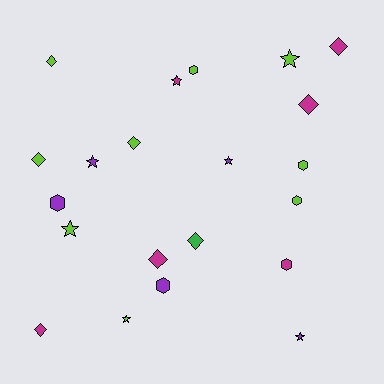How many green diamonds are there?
There is 1 green diamond.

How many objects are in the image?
There are 21 objects.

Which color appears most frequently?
Lime, with 9 objects.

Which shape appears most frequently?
Diamond, with 8 objects.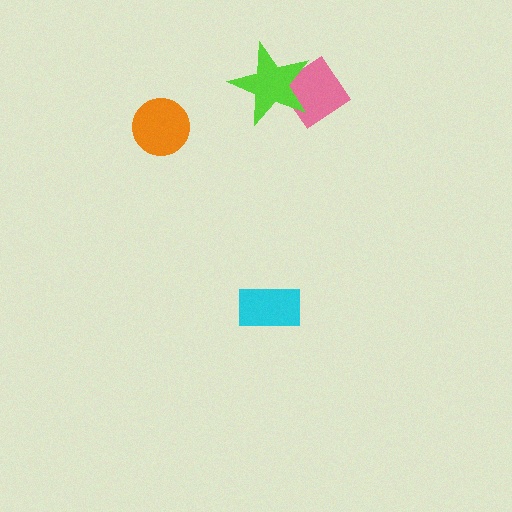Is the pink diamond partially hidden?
Yes, it is partially covered by another shape.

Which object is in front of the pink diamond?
The lime star is in front of the pink diamond.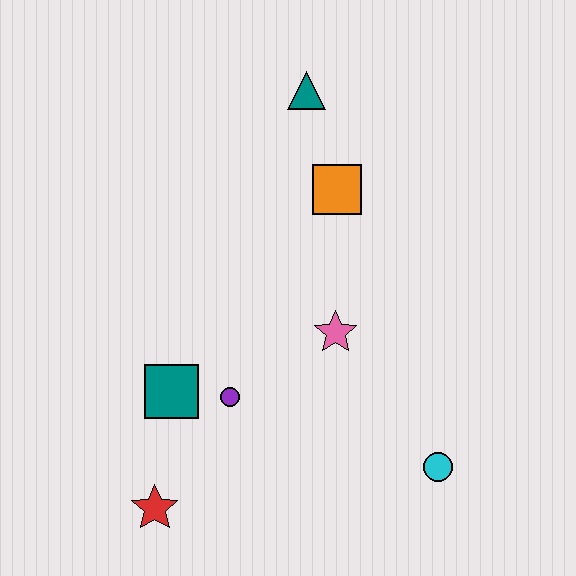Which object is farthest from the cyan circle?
The teal triangle is farthest from the cyan circle.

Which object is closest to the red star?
The teal square is closest to the red star.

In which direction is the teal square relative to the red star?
The teal square is above the red star.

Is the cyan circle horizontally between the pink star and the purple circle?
No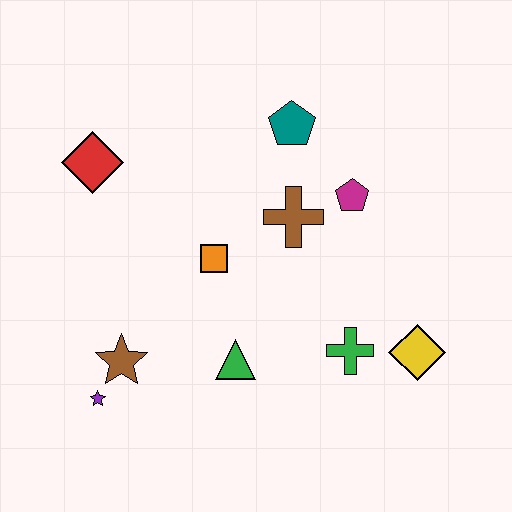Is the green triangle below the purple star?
No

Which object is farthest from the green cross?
The red diamond is farthest from the green cross.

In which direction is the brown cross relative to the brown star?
The brown cross is to the right of the brown star.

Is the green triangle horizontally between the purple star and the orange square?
No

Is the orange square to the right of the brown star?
Yes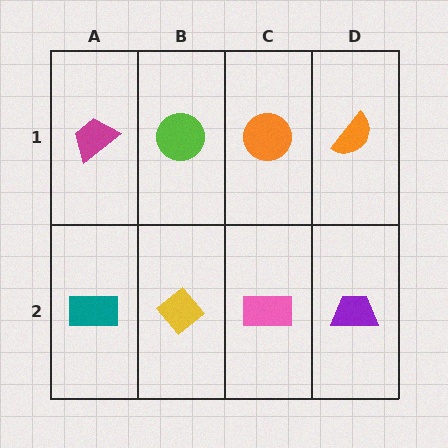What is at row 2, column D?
A purple trapezoid.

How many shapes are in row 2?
4 shapes.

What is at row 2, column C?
A pink rectangle.